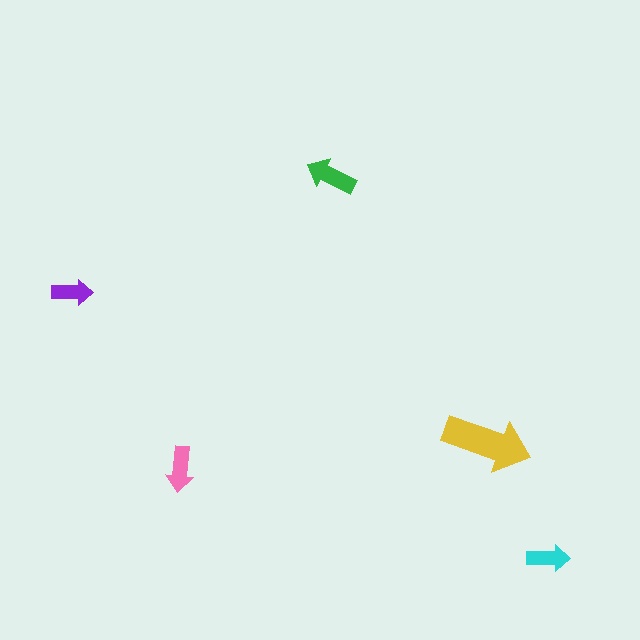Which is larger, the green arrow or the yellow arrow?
The yellow one.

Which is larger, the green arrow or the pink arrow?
The green one.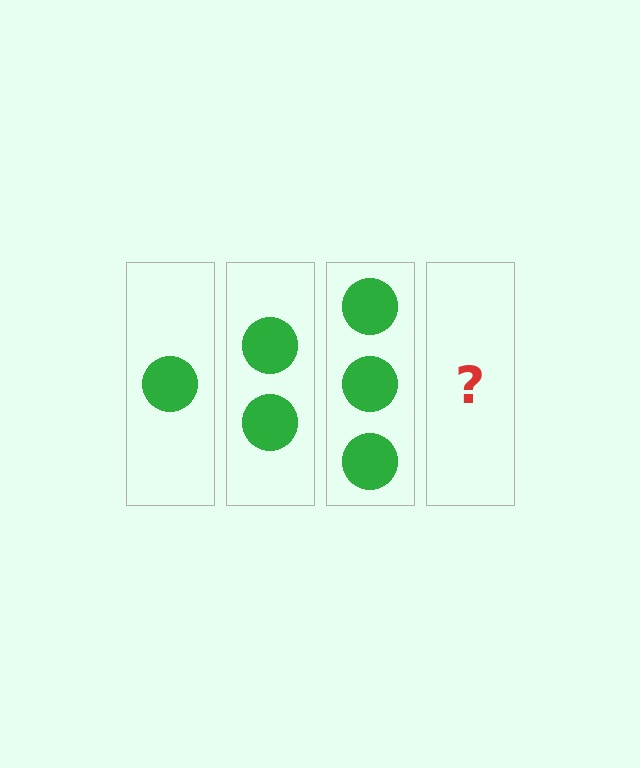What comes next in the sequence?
The next element should be 4 circles.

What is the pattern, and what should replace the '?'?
The pattern is that each step adds one more circle. The '?' should be 4 circles.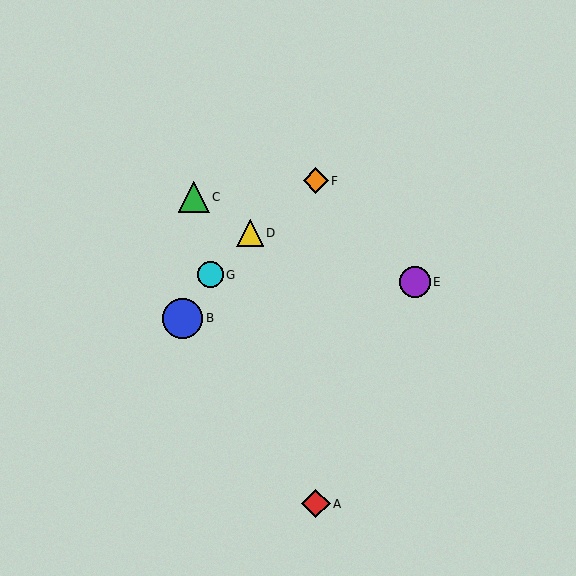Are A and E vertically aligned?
No, A is at x≈316 and E is at x≈415.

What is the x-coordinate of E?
Object E is at x≈415.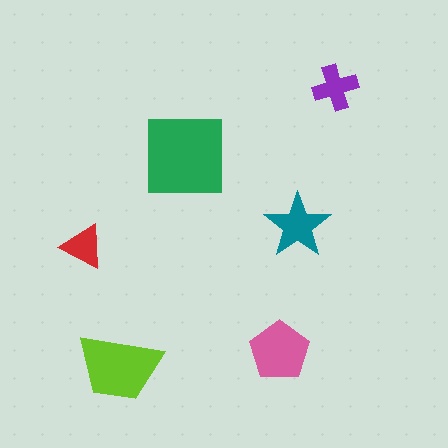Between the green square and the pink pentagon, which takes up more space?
The green square.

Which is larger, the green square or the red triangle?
The green square.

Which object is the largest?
The green square.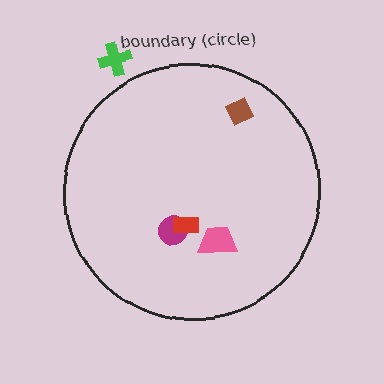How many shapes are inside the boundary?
4 inside, 1 outside.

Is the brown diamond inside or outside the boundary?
Inside.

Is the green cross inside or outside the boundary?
Outside.